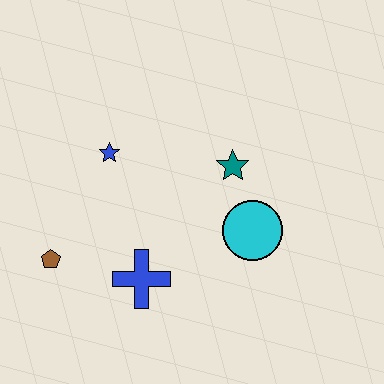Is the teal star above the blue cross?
Yes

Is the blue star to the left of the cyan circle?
Yes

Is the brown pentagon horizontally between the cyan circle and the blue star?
No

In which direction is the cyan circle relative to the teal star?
The cyan circle is below the teal star.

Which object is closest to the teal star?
The cyan circle is closest to the teal star.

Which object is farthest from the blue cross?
The teal star is farthest from the blue cross.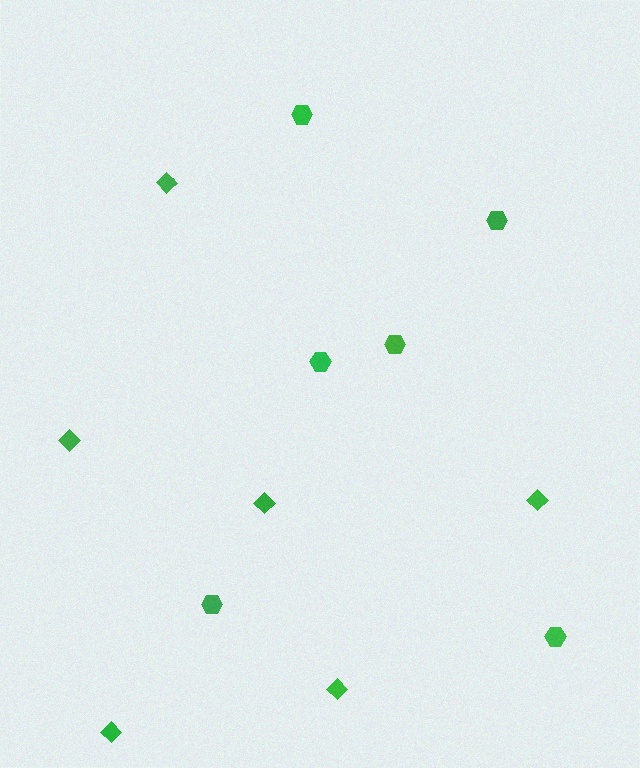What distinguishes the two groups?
There are 2 groups: one group of diamonds (6) and one group of hexagons (6).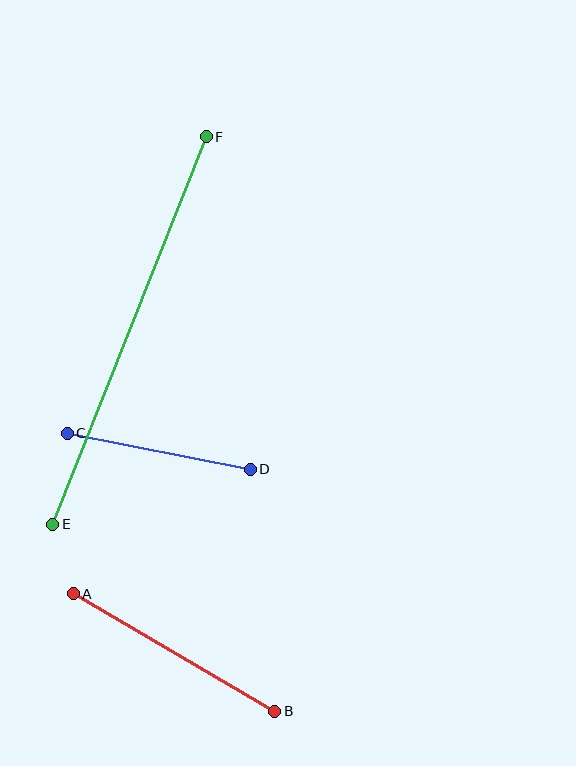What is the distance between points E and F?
The distance is approximately 417 pixels.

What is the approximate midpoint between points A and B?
The midpoint is at approximately (174, 652) pixels.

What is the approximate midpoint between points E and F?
The midpoint is at approximately (129, 330) pixels.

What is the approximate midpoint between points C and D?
The midpoint is at approximately (159, 451) pixels.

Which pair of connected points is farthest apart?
Points E and F are farthest apart.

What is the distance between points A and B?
The distance is approximately 233 pixels.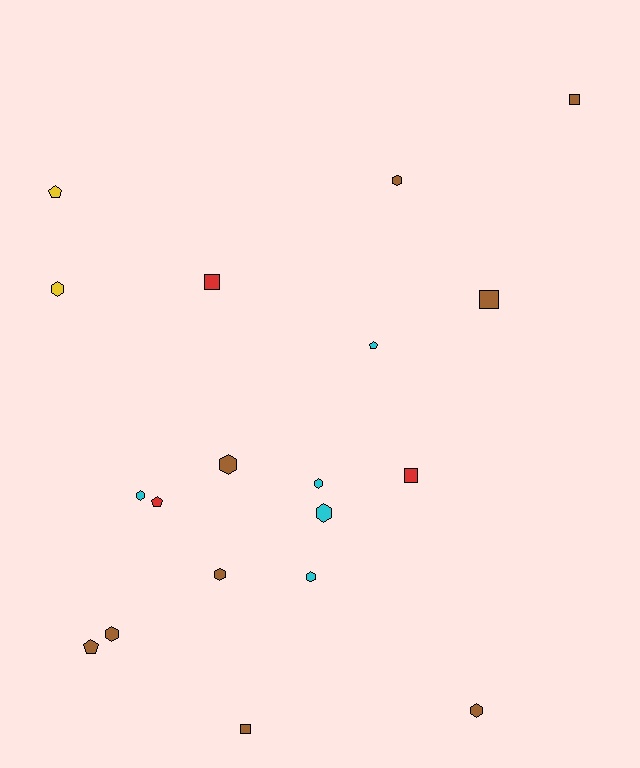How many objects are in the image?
There are 19 objects.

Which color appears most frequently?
Brown, with 9 objects.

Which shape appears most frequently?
Hexagon, with 10 objects.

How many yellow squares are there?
There are no yellow squares.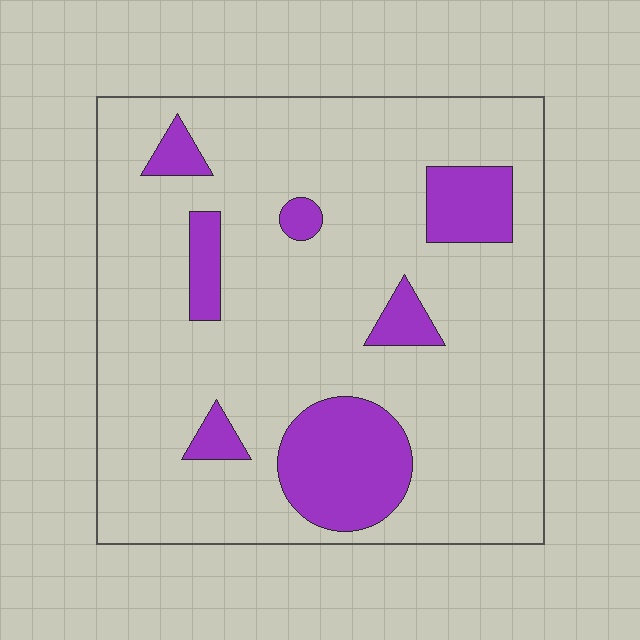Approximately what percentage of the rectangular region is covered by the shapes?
Approximately 15%.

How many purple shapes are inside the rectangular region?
7.